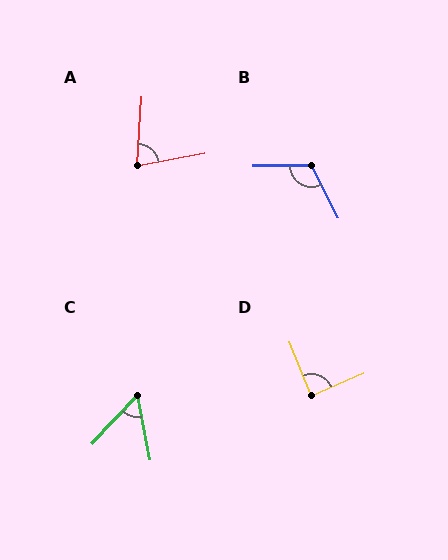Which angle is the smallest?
C, at approximately 54 degrees.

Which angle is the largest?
B, at approximately 116 degrees.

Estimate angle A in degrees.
Approximately 76 degrees.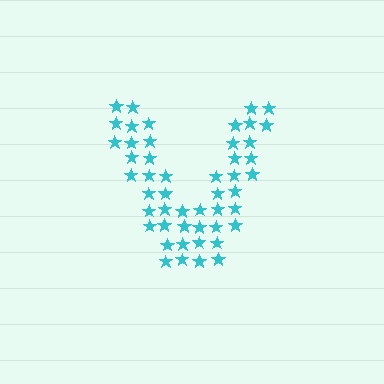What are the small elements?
The small elements are stars.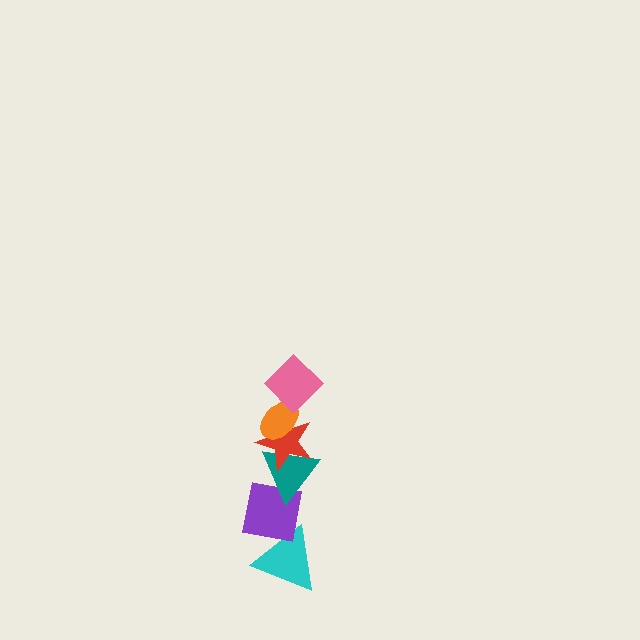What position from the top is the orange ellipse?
The orange ellipse is 2nd from the top.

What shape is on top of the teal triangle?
The red star is on top of the teal triangle.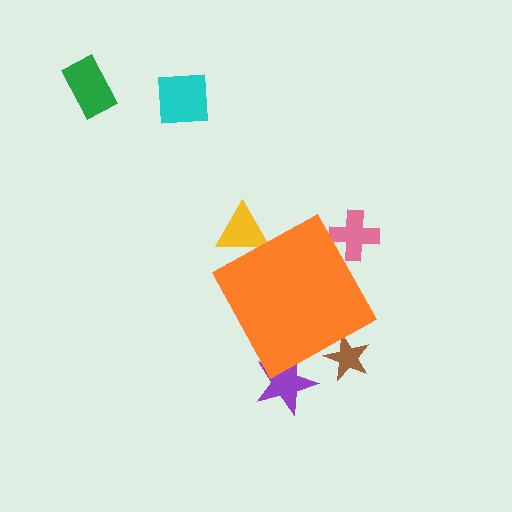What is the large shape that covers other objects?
An orange diamond.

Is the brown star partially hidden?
Yes, the brown star is partially hidden behind the orange diamond.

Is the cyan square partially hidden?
No, the cyan square is fully visible.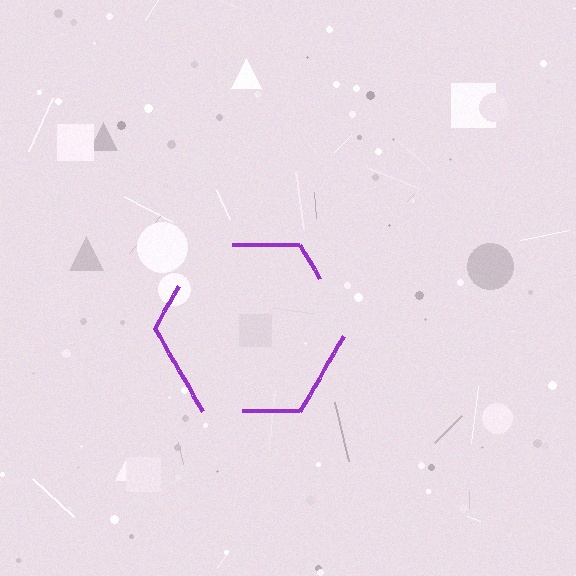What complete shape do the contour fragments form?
The contour fragments form a hexagon.